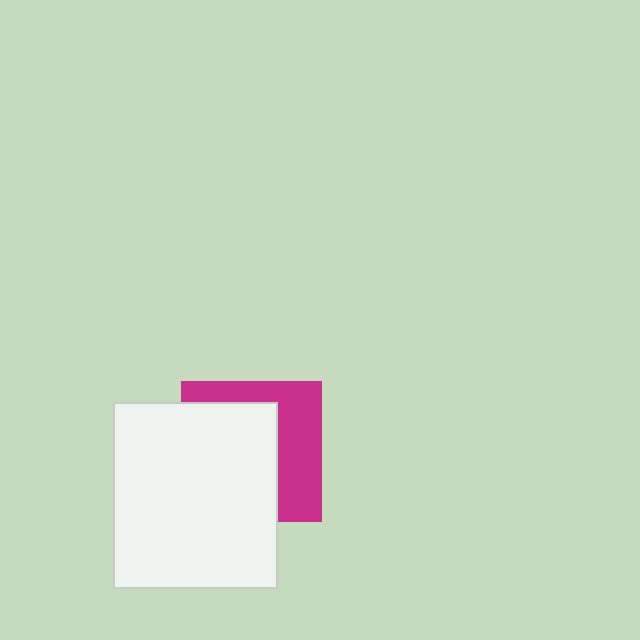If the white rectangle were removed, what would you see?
You would see the complete magenta square.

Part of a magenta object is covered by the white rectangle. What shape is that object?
It is a square.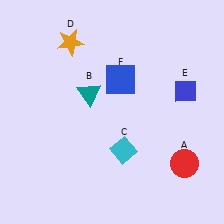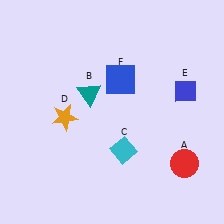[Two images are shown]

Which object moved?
The orange star (D) moved down.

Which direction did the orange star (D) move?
The orange star (D) moved down.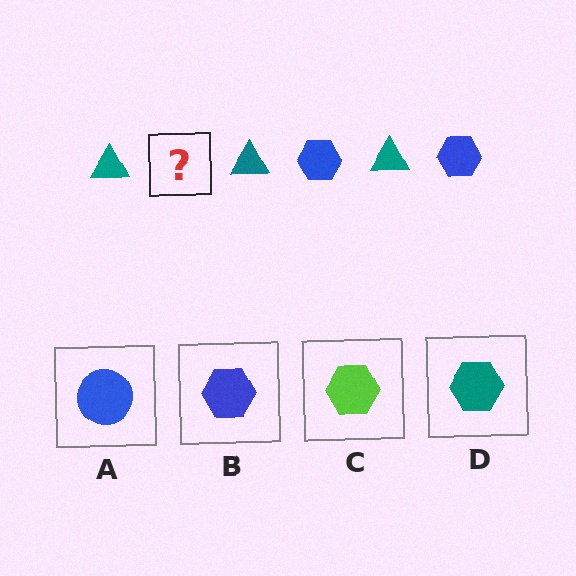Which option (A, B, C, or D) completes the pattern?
B.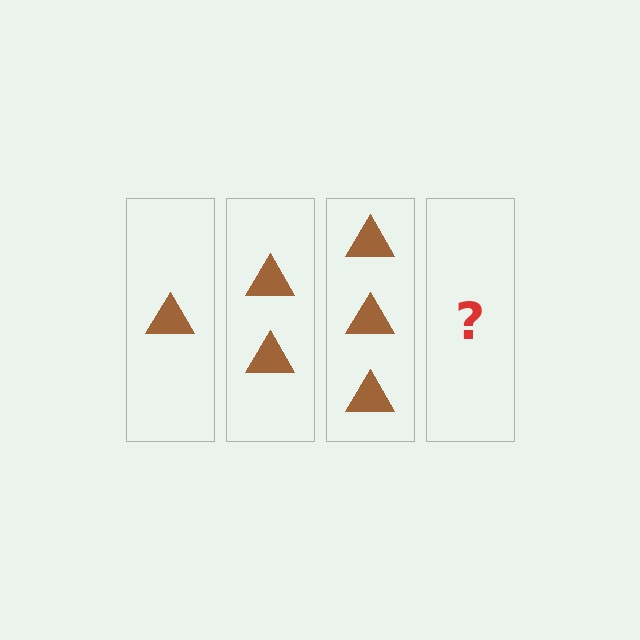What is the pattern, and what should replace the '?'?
The pattern is that each step adds one more triangle. The '?' should be 4 triangles.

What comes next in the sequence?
The next element should be 4 triangles.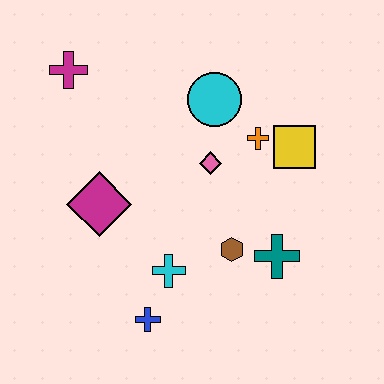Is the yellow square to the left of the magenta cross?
No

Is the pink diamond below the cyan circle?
Yes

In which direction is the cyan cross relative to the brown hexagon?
The cyan cross is to the left of the brown hexagon.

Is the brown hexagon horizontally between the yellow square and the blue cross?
Yes